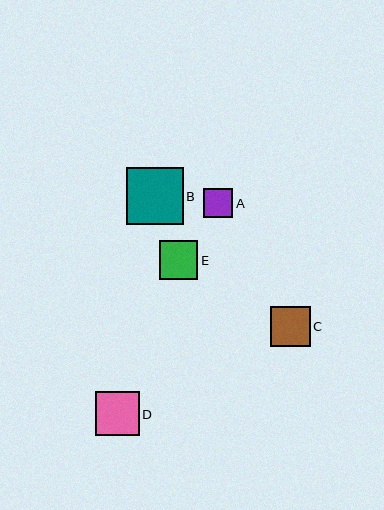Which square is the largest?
Square B is the largest with a size of approximately 57 pixels.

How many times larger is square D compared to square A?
Square D is approximately 1.5 times the size of square A.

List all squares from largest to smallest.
From largest to smallest: B, D, C, E, A.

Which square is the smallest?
Square A is the smallest with a size of approximately 29 pixels.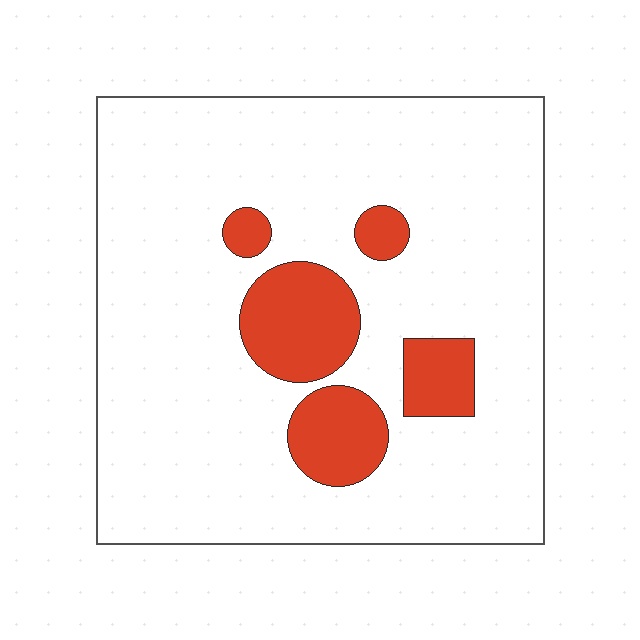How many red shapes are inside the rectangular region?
5.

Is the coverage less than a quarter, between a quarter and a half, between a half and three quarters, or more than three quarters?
Less than a quarter.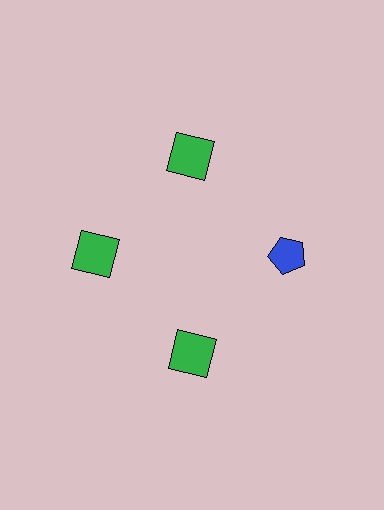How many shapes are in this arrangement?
There are 4 shapes arranged in a ring pattern.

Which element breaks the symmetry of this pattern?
The blue pentagon at roughly the 3 o'clock position breaks the symmetry. All other shapes are green squares.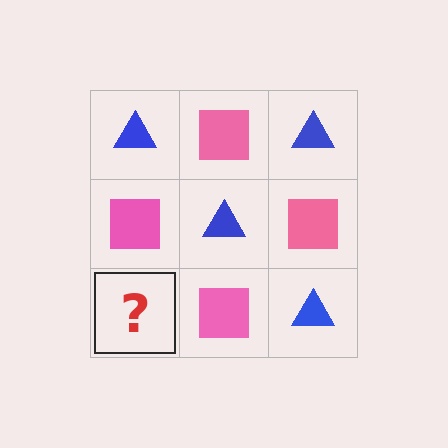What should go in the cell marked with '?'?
The missing cell should contain a blue triangle.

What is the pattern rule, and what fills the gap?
The rule is that it alternates blue triangle and pink square in a checkerboard pattern. The gap should be filled with a blue triangle.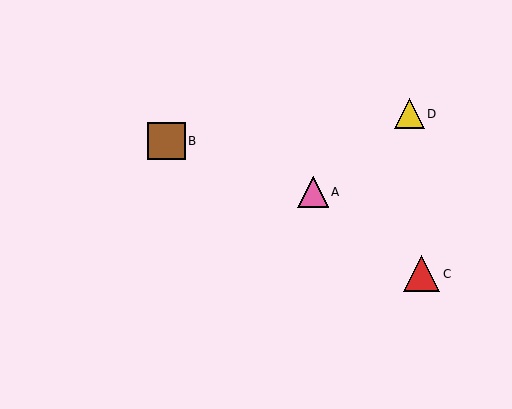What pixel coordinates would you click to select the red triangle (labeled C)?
Click at (422, 274) to select the red triangle C.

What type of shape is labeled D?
Shape D is a yellow triangle.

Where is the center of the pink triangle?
The center of the pink triangle is at (313, 192).